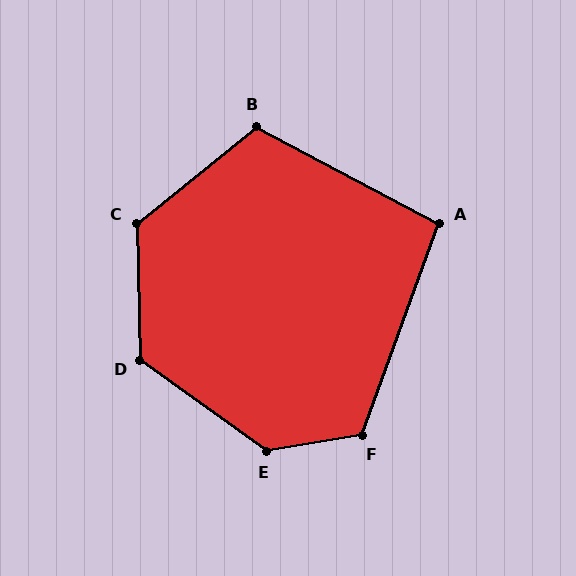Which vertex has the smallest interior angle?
A, at approximately 98 degrees.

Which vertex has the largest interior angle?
E, at approximately 135 degrees.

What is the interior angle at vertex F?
Approximately 120 degrees (obtuse).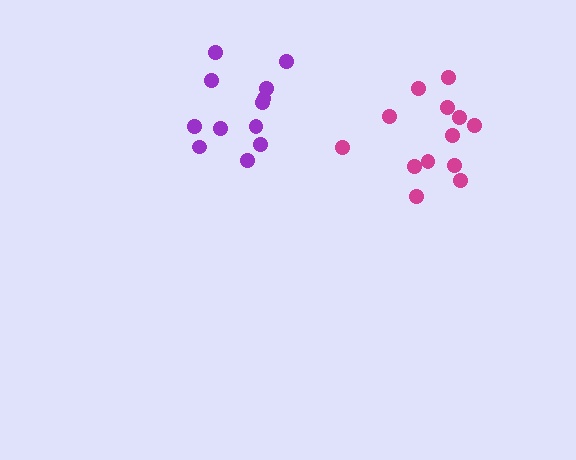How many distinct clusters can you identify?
There are 2 distinct clusters.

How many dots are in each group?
Group 1: 12 dots, Group 2: 13 dots (25 total).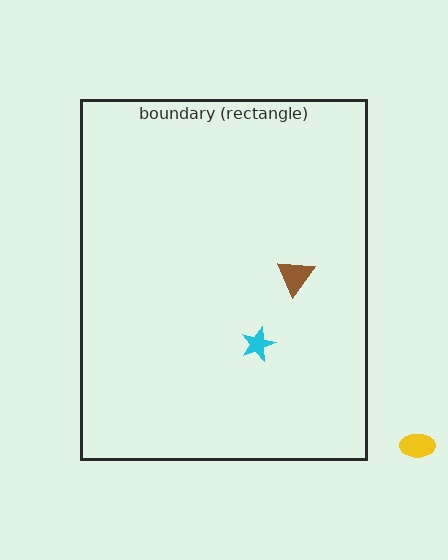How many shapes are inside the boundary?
2 inside, 1 outside.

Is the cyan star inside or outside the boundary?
Inside.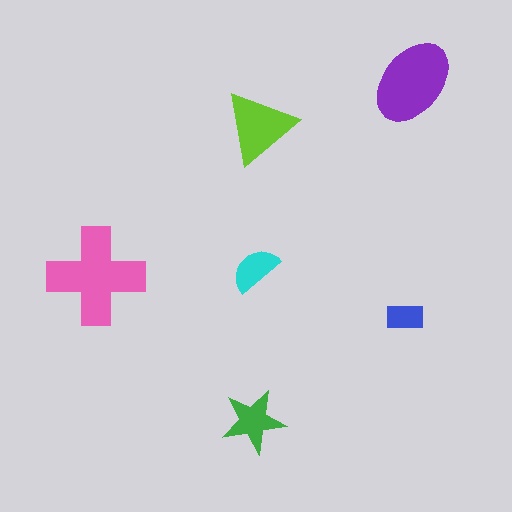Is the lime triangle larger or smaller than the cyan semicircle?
Larger.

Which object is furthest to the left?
The pink cross is leftmost.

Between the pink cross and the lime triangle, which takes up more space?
The pink cross.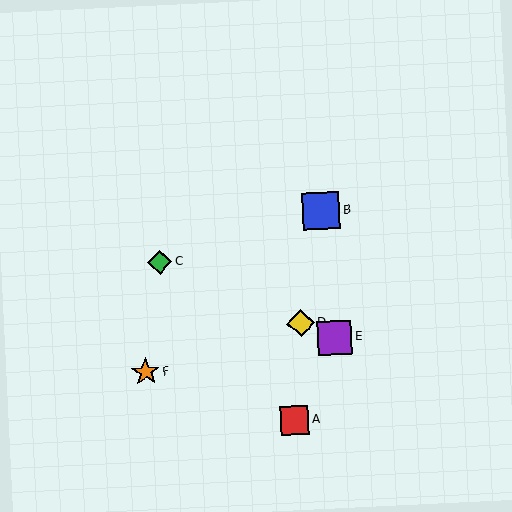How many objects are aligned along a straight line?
3 objects (C, D, E) are aligned along a straight line.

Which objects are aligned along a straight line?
Objects C, D, E are aligned along a straight line.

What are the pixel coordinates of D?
Object D is at (301, 323).